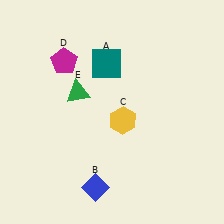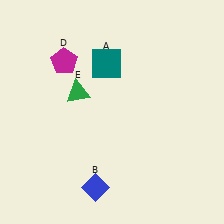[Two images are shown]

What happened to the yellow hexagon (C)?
The yellow hexagon (C) was removed in Image 2. It was in the bottom-right area of Image 1.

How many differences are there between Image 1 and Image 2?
There is 1 difference between the two images.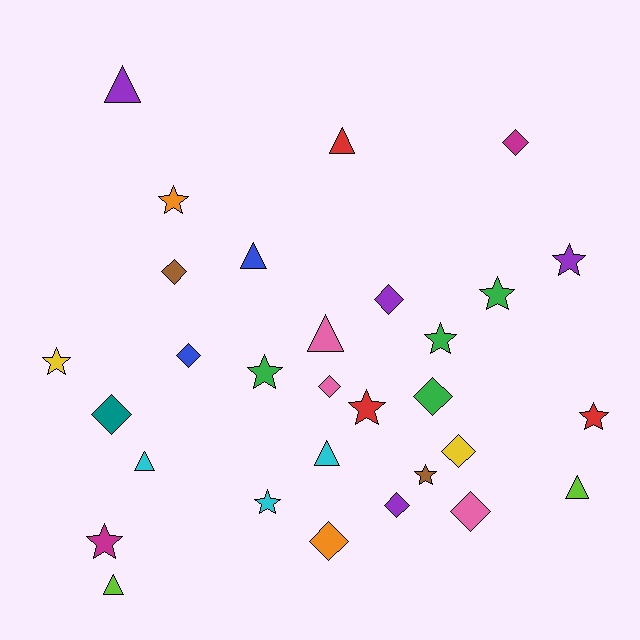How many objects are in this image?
There are 30 objects.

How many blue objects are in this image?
There are 2 blue objects.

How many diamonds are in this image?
There are 11 diamonds.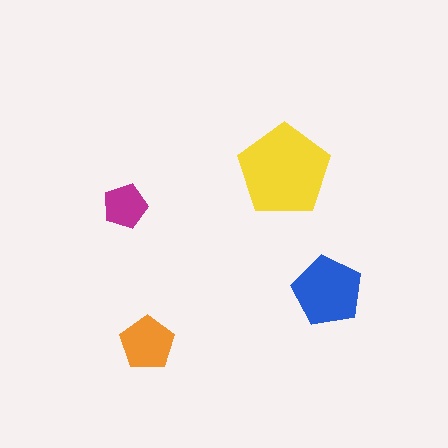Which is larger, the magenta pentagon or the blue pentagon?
The blue one.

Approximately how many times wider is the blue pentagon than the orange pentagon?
About 1.5 times wider.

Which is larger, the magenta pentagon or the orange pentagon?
The orange one.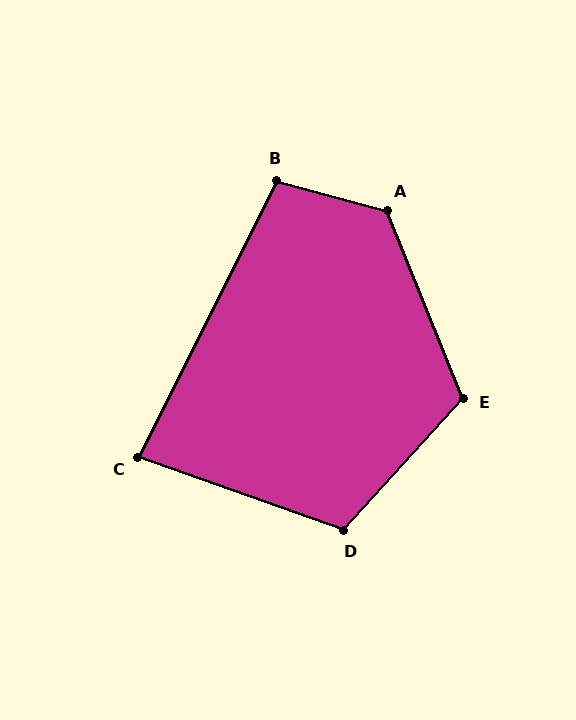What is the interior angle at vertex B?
Approximately 102 degrees (obtuse).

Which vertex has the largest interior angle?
A, at approximately 127 degrees.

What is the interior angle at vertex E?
Approximately 116 degrees (obtuse).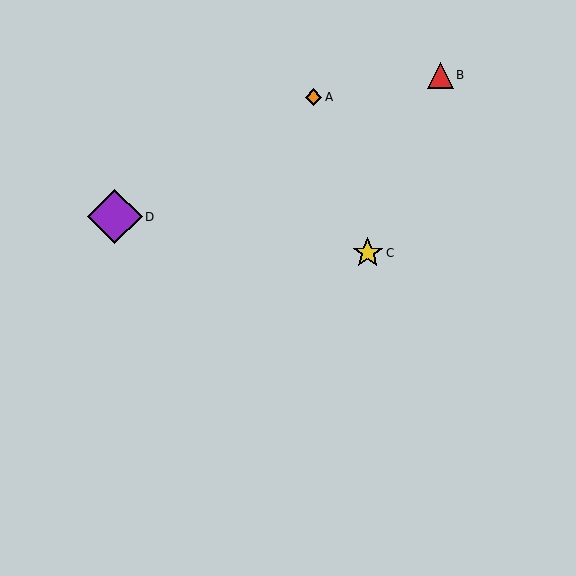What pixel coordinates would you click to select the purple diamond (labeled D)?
Click at (115, 217) to select the purple diamond D.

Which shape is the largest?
The purple diamond (labeled D) is the largest.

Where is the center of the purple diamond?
The center of the purple diamond is at (115, 217).